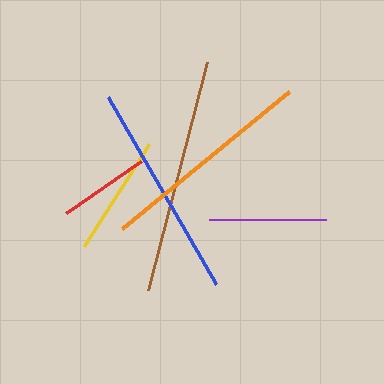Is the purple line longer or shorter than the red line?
The purple line is longer than the red line.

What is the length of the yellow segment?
The yellow segment is approximately 121 pixels long.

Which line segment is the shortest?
The red line is the shortest at approximately 91 pixels.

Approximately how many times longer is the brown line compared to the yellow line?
The brown line is approximately 1.9 times the length of the yellow line.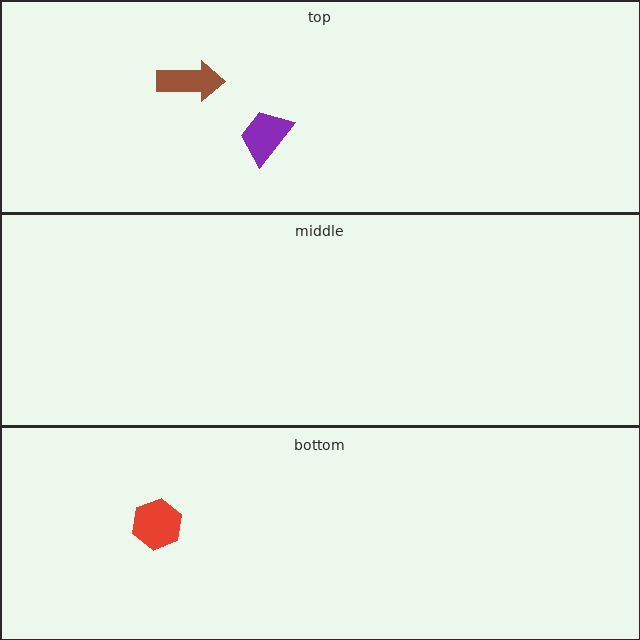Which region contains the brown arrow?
The top region.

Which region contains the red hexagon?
The bottom region.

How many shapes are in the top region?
2.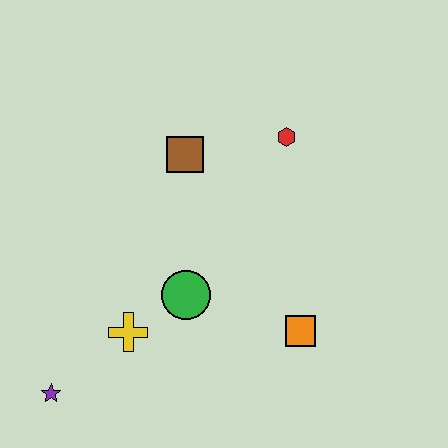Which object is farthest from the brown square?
The purple star is farthest from the brown square.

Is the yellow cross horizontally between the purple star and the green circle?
Yes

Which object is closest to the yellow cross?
The green circle is closest to the yellow cross.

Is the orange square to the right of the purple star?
Yes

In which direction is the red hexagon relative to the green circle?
The red hexagon is above the green circle.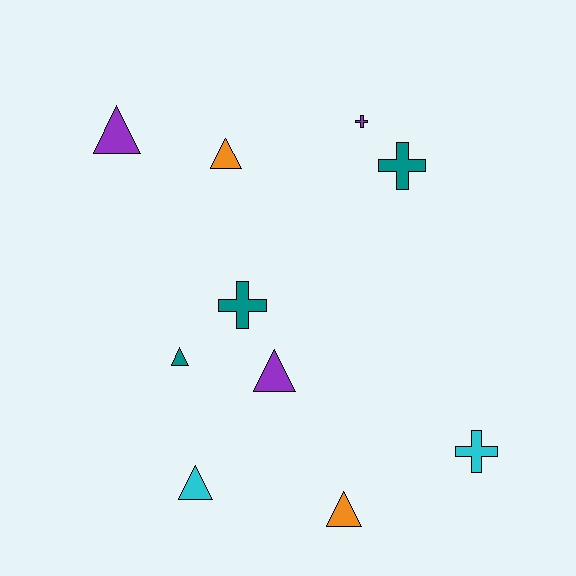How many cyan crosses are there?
There is 1 cyan cross.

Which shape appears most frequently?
Triangle, with 6 objects.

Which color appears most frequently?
Purple, with 3 objects.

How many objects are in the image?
There are 10 objects.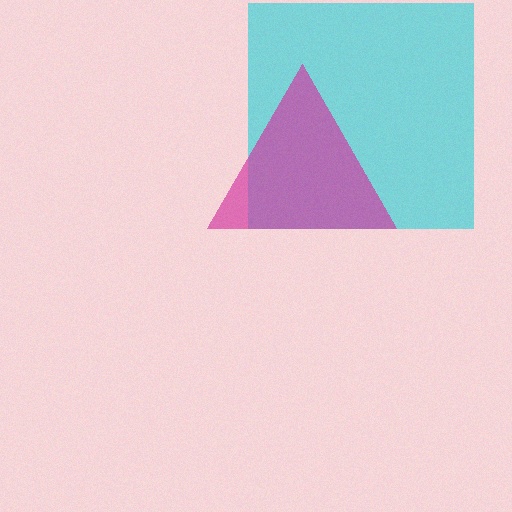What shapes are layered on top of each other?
The layered shapes are: a cyan square, a magenta triangle.